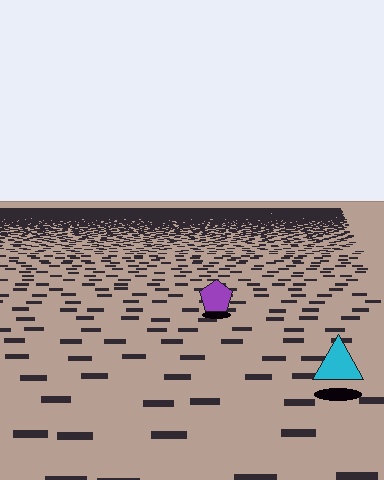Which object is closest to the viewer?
The cyan triangle is closest. The texture marks near it are larger and more spread out.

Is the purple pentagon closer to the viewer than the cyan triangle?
No. The cyan triangle is closer — you can tell from the texture gradient: the ground texture is coarser near it.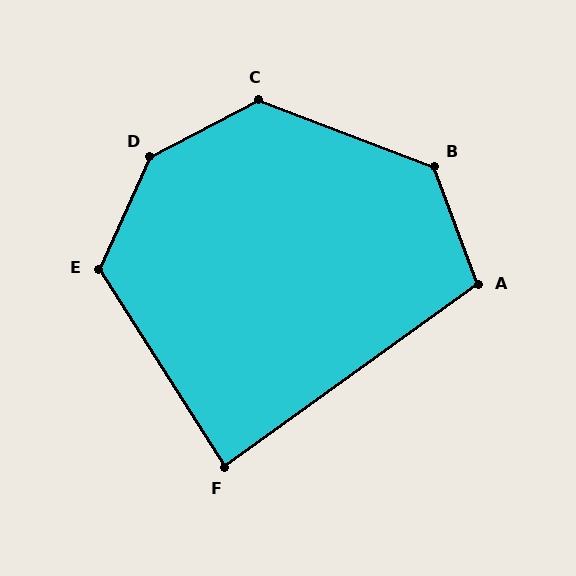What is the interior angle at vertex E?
Approximately 123 degrees (obtuse).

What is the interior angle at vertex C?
Approximately 132 degrees (obtuse).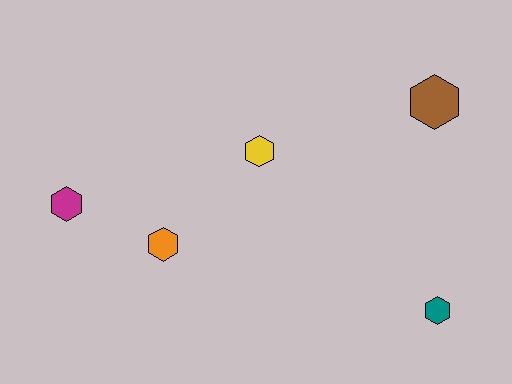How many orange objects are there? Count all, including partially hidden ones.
There is 1 orange object.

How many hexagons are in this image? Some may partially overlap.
There are 5 hexagons.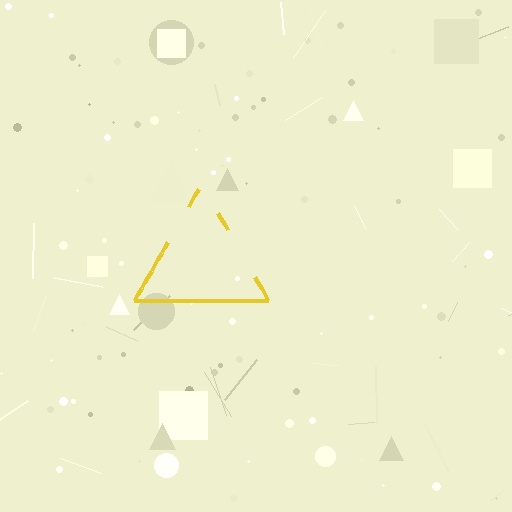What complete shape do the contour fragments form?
The contour fragments form a triangle.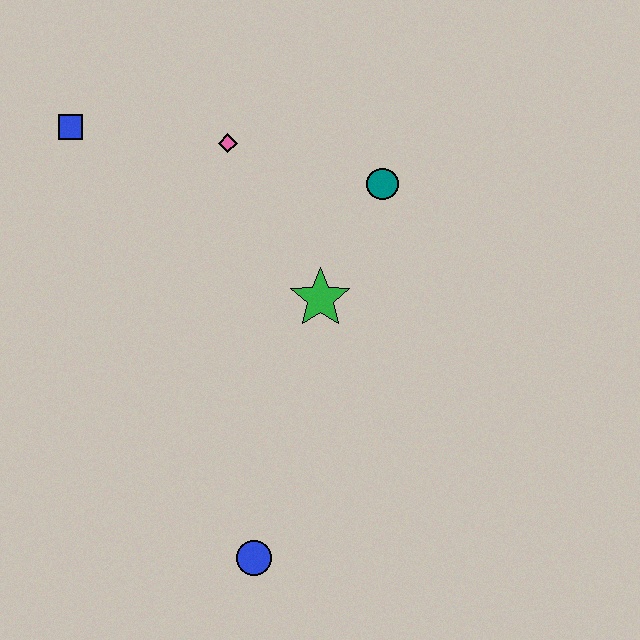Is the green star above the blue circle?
Yes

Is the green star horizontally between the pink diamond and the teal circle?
Yes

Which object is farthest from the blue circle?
The blue square is farthest from the blue circle.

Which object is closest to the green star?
The teal circle is closest to the green star.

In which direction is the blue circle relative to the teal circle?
The blue circle is below the teal circle.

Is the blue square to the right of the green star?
No